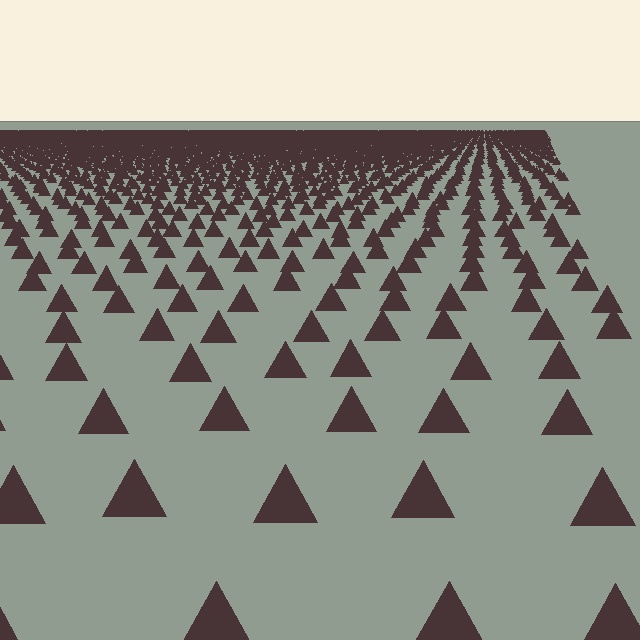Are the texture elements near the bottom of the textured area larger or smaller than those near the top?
Larger. Near the bottom, elements are closer to the viewer and appear at a bigger on-screen size.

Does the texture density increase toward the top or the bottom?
Density increases toward the top.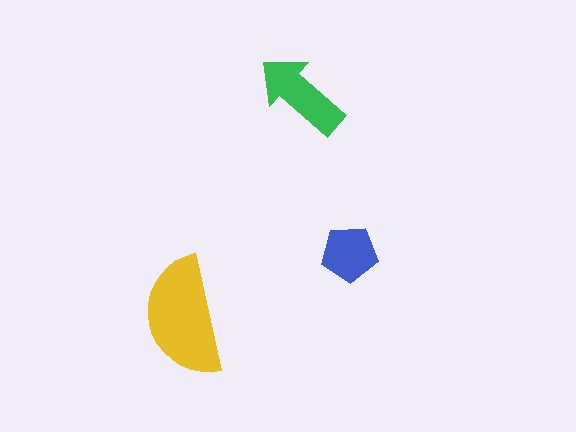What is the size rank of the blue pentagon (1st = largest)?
3rd.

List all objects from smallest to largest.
The blue pentagon, the green arrow, the yellow semicircle.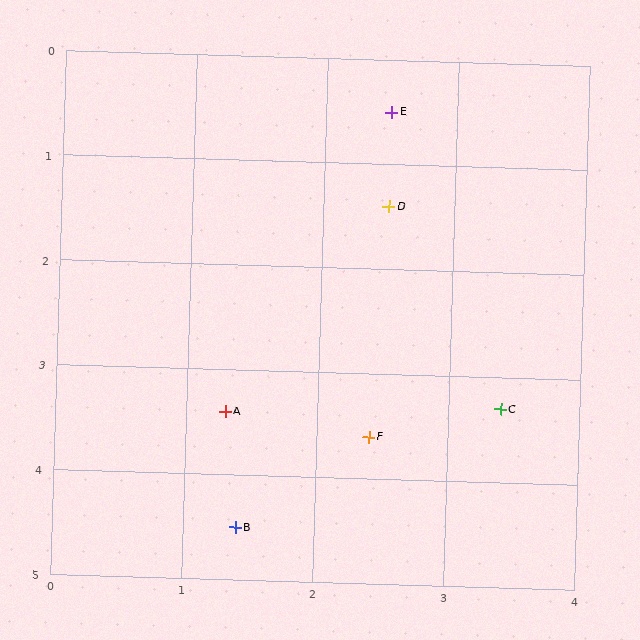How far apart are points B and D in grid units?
Points B and D are about 3.3 grid units apart.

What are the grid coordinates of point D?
Point D is at approximately (2.5, 1.4).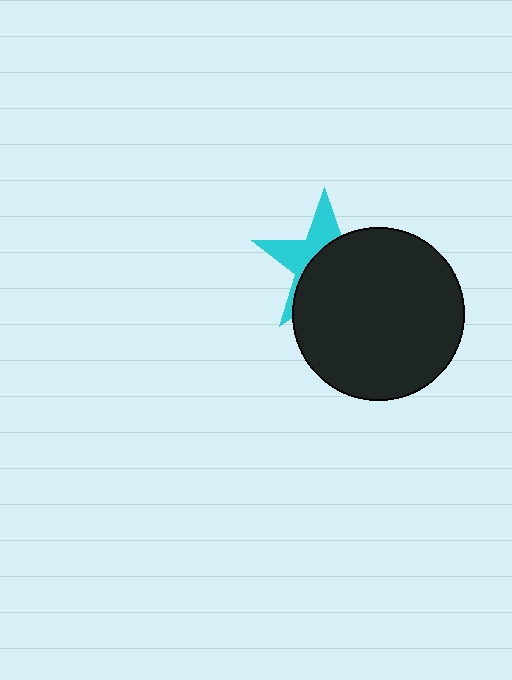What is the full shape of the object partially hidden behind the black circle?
The partially hidden object is a cyan star.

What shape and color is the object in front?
The object in front is a black circle.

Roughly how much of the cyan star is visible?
A small part of it is visible (roughly 39%).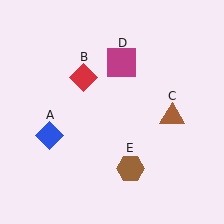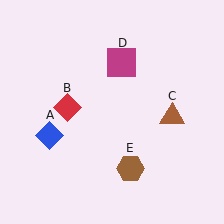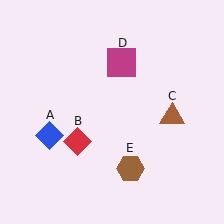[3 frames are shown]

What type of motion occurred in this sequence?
The red diamond (object B) rotated counterclockwise around the center of the scene.